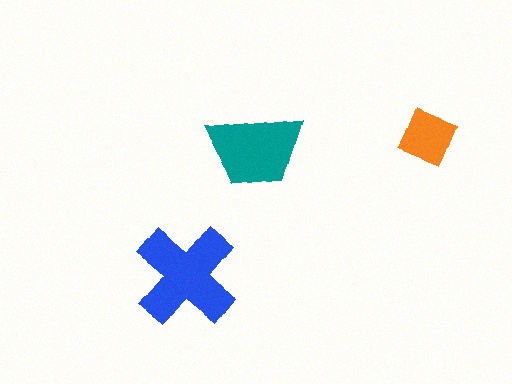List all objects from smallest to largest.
The orange diamond, the teal trapezoid, the blue cross.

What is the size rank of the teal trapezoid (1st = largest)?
2nd.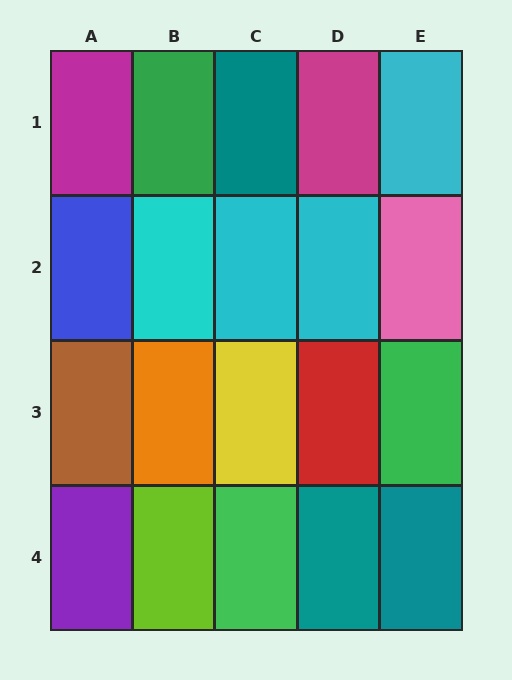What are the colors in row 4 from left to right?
Purple, lime, green, teal, teal.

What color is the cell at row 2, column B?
Cyan.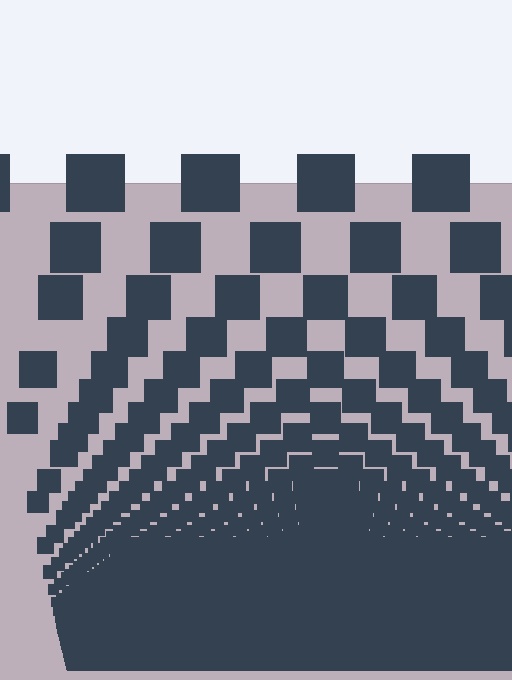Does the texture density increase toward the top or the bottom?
Density increases toward the bottom.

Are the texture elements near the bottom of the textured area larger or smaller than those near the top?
Smaller. The gradient is inverted — elements near the bottom are smaller and denser.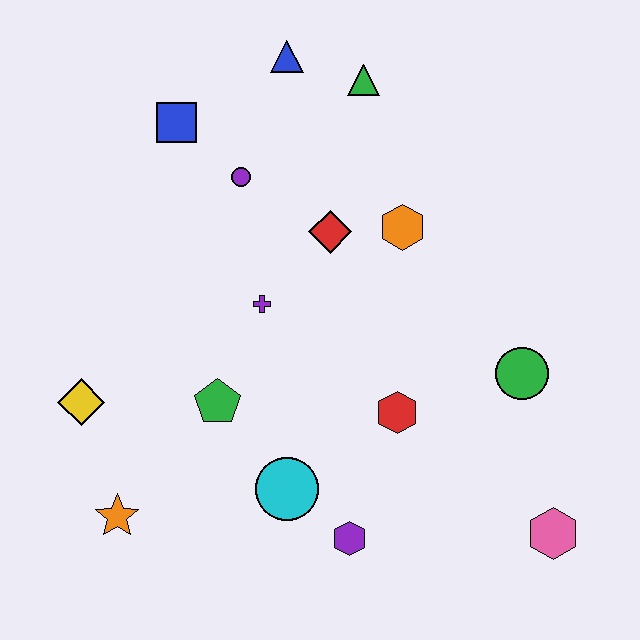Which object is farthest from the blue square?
The pink hexagon is farthest from the blue square.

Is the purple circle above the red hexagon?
Yes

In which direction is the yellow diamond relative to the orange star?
The yellow diamond is above the orange star.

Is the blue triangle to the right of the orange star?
Yes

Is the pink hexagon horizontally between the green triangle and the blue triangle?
No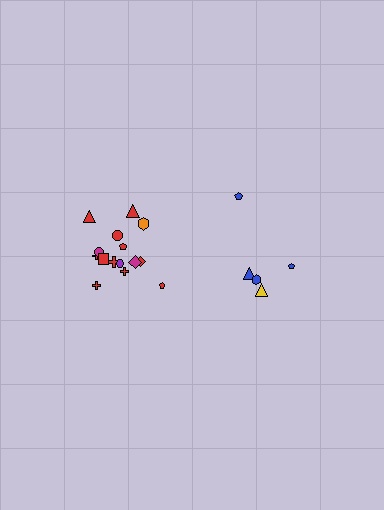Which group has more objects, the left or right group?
The left group.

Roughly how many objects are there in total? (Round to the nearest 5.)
Roughly 20 objects in total.